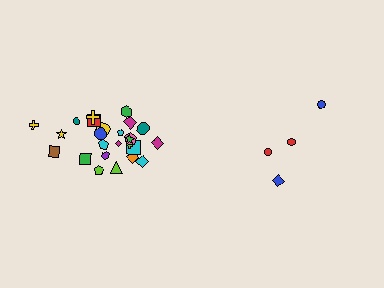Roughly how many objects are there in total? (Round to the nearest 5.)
Roughly 30 objects in total.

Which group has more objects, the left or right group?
The left group.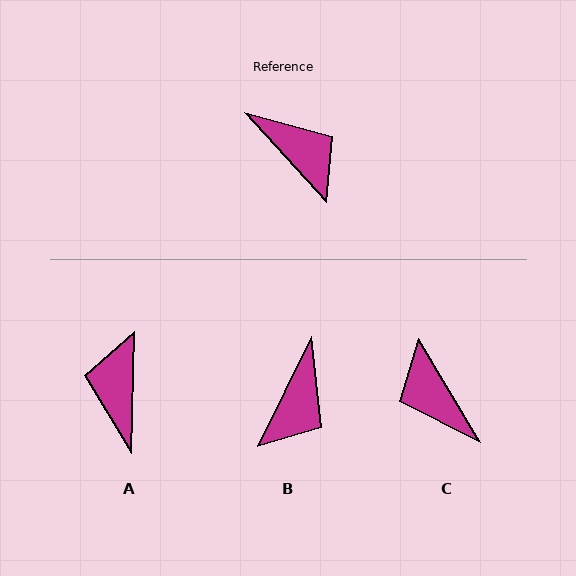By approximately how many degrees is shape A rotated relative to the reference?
Approximately 136 degrees counter-clockwise.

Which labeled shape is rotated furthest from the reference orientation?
C, about 168 degrees away.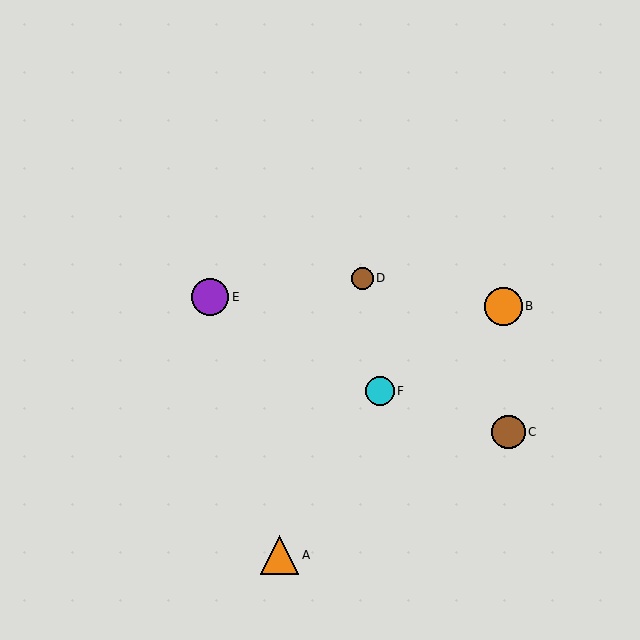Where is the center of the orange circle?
The center of the orange circle is at (503, 306).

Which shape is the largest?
The orange triangle (labeled A) is the largest.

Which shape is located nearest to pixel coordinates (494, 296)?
The orange circle (labeled B) at (503, 306) is nearest to that location.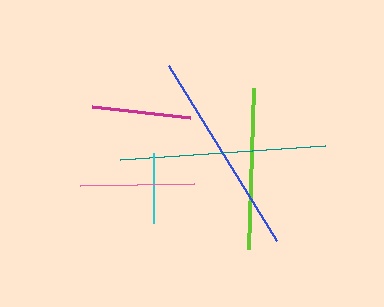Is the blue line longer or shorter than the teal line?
The teal line is longer than the blue line.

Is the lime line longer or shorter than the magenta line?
The lime line is longer than the magenta line.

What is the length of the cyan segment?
The cyan segment is approximately 70 pixels long.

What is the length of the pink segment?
The pink segment is approximately 114 pixels long.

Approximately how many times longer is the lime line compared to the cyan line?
The lime line is approximately 2.3 times the length of the cyan line.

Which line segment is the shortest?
The cyan line is the shortest at approximately 70 pixels.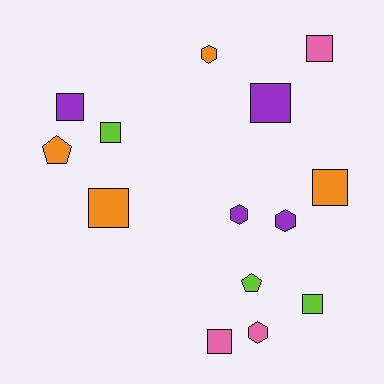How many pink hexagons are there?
There is 1 pink hexagon.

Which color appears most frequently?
Purple, with 4 objects.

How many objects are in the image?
There are 14 objects.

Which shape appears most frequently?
Square, with 8 objects.